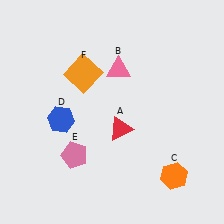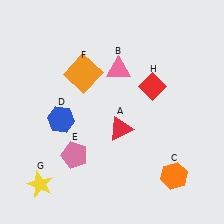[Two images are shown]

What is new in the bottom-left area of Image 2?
A yellow star (G) was added in the bottom-left area of Image 2.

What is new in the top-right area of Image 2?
A red diamond (H) was added in the top-right area of Image 2.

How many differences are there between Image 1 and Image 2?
There are 2 differences between the two images.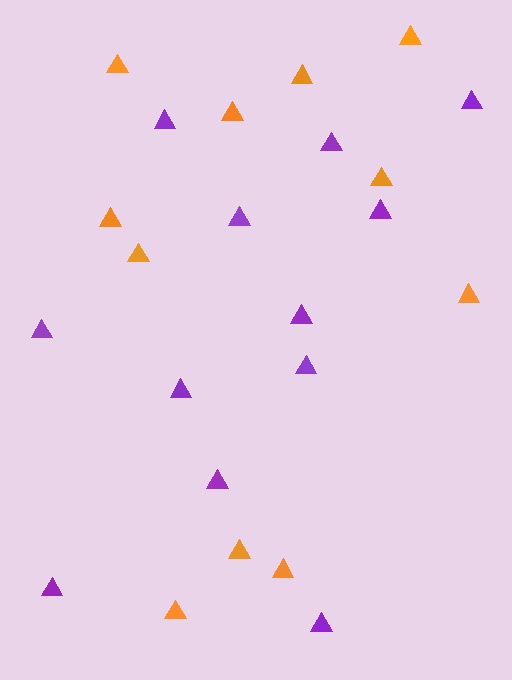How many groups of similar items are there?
There are 2 groups: one group of orange triangles (11) and one group of purple triangles (12).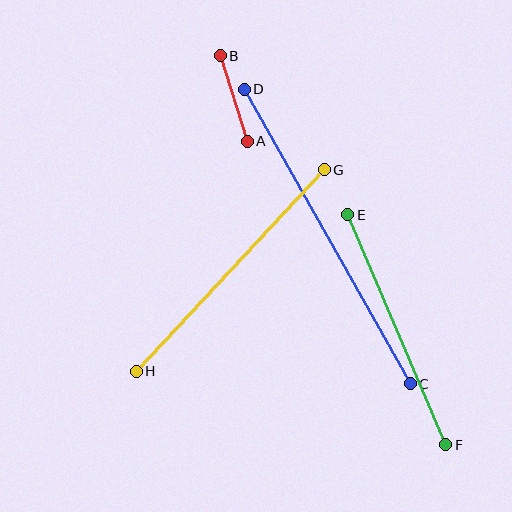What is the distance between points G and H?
The distance is approximately 276 pixels.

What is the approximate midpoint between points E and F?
The midpoint is at approximately (397, 330) pixels.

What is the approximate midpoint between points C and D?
The midpoint is at approximately (327, 237) pixels.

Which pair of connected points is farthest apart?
Points C and D are farthest apart.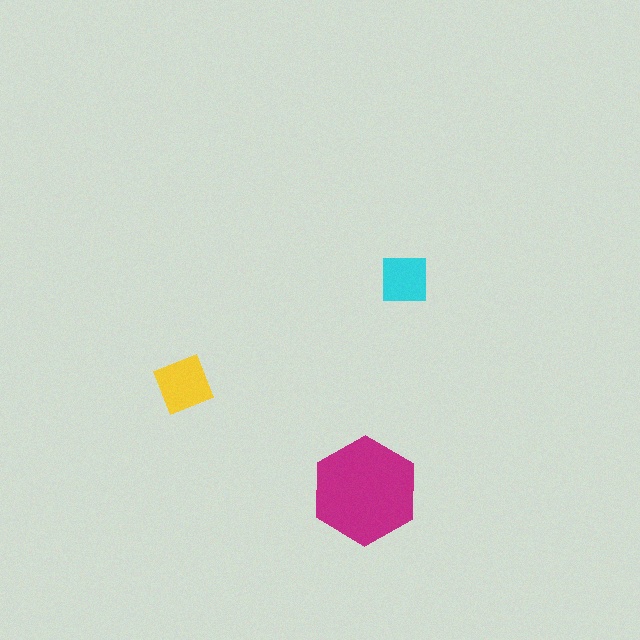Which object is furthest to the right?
The cyan square is rightmost.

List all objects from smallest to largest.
The cyan square, the yellow diamond, the magenta hexagon.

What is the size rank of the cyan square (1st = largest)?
3rd.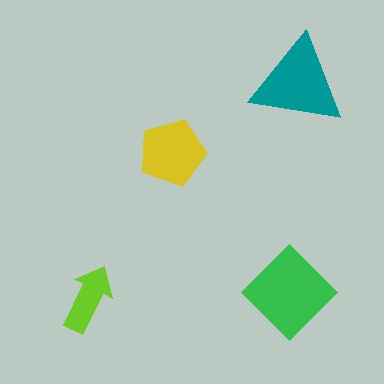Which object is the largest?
The green diamond.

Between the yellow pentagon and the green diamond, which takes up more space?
The green diamond.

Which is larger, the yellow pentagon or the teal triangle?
The teal triangle.